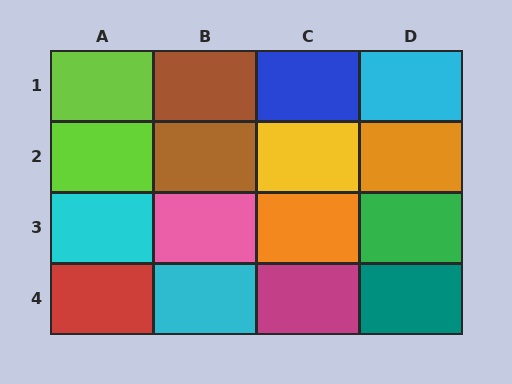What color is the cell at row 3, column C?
Orange.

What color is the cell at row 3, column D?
Green.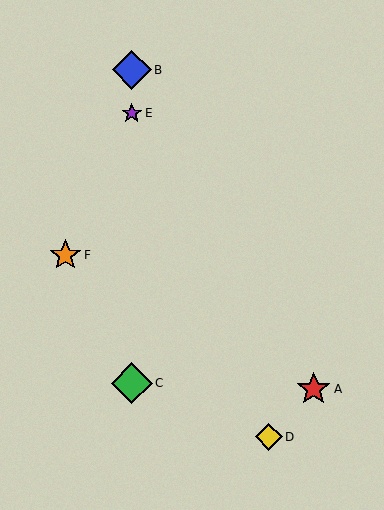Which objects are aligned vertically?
Objects B, C, E are aligned vertically.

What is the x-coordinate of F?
Object F is at x≈65.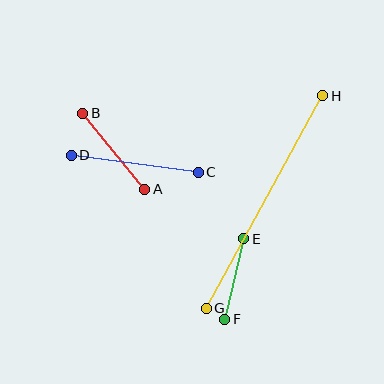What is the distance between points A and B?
The distance is approximately 98 pixels.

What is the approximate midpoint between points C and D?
The midpoint is at approximately (135, 164) pixels.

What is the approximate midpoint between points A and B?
The midpoint is at approximately (114, 151) pixels.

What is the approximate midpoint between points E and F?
The midpoint is at approximately (234, 279) pixels.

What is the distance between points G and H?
The distance is approximately 242 pixels.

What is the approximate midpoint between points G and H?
The midpoint is at approximately (264, 202) pixels.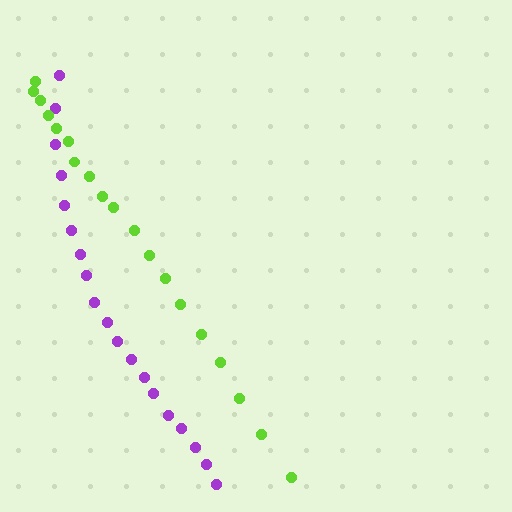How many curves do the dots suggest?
There are 2 distinct paths.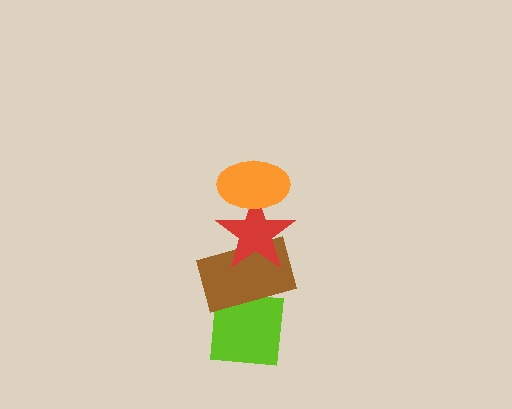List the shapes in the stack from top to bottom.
From top to bottom: the orange ellipse, the red star, the brown rectangle, the lime square.